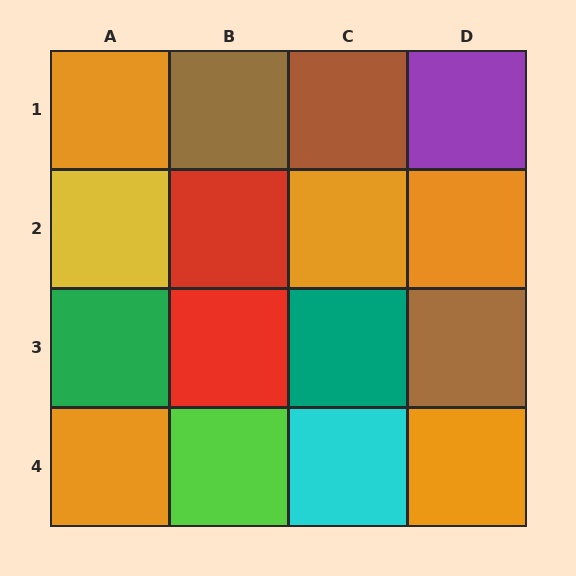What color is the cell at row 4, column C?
Cyan.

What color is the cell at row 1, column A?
Orange.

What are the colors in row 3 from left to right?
Green, red, teal, brown.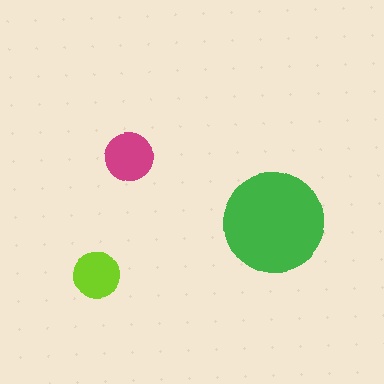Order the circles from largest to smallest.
the green one, the magenta one, the lime one.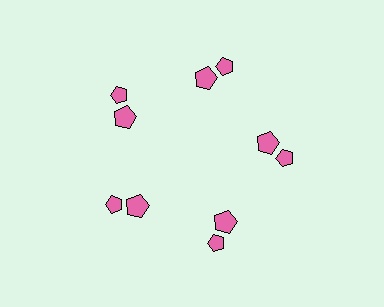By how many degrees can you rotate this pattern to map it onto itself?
The pattern maps onto itself every 72 degrees of rotation.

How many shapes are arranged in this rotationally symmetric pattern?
There are 10 shapes, arranged in 5 groups of 2.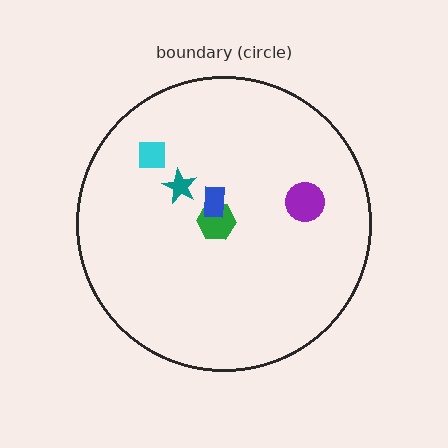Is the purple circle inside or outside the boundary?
Inside.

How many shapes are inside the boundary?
5 inside, 0 outside.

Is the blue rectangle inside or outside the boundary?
Inside.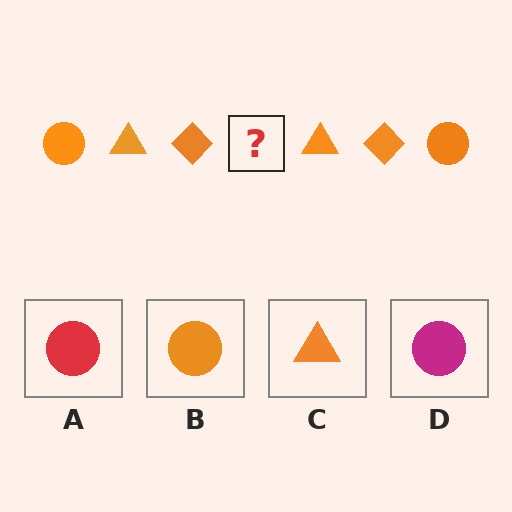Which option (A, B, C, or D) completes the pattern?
B.